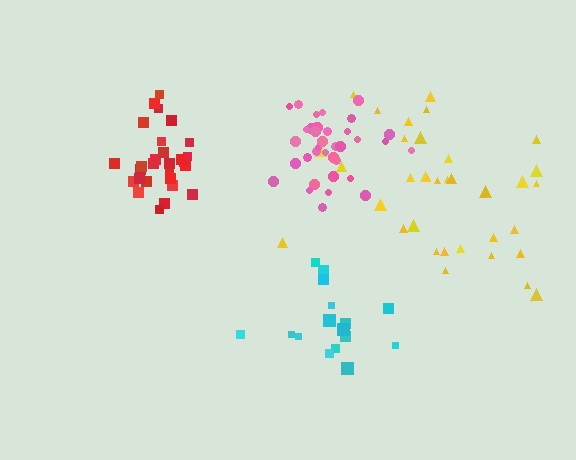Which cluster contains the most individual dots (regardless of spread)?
Yellow (35).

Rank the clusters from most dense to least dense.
pink, red, cyan, yellow.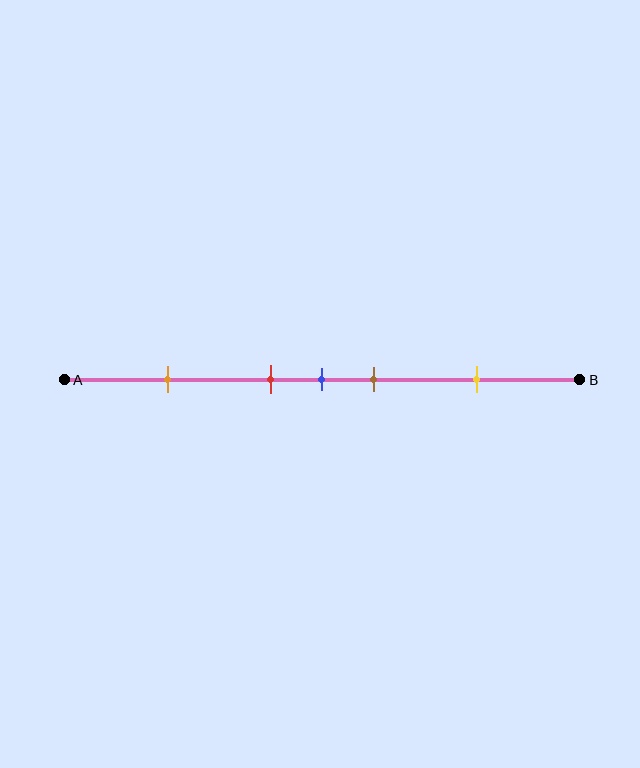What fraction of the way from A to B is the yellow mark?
The yellow mark is approximately 80% (0.8) of the way from A to B.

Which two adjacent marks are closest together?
The red and blue marks are the closest adjacent pair.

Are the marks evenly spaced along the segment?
No, the marks are not evenly spaced.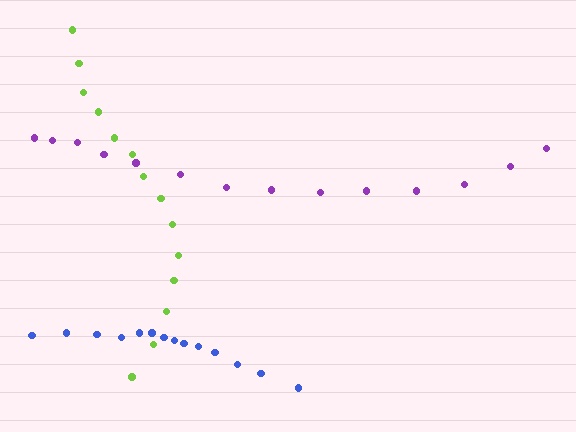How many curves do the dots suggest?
There are 3 distinct paths.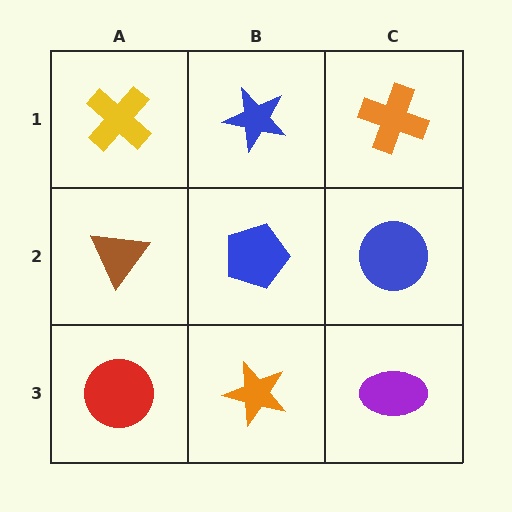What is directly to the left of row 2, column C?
A blue pentagon.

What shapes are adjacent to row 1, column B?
A blue pentagon (row 2, column B), a yellow cross (row 1, column A), an orange cross (row 1, column C).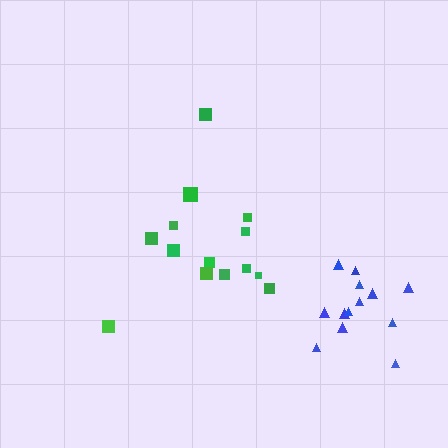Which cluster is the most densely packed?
Green.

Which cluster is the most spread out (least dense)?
Blue.